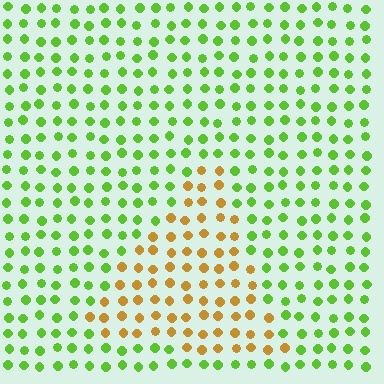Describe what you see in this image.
The image is filled with small lime elements in a uniform arrangement. A triangle-shaped region is visible where the elements are tinted to a slightly different hue, forming a subtle color boundary.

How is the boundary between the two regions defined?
The boundary is defined purely by a slight shift in hue (about 63 degrees). Spacing, size, and orientation are identical on both sides.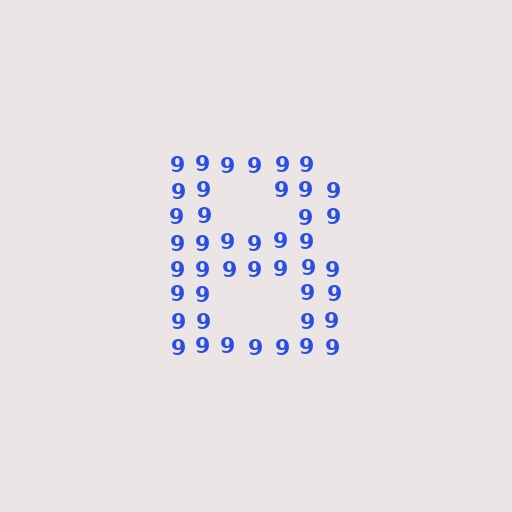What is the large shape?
The large shape is the letter B.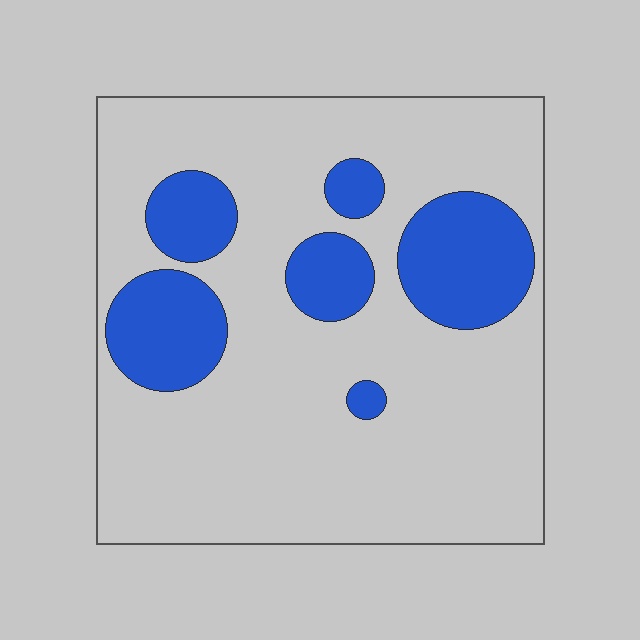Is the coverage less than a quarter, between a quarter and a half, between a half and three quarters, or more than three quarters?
Less than a quarter.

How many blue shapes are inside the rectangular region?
6.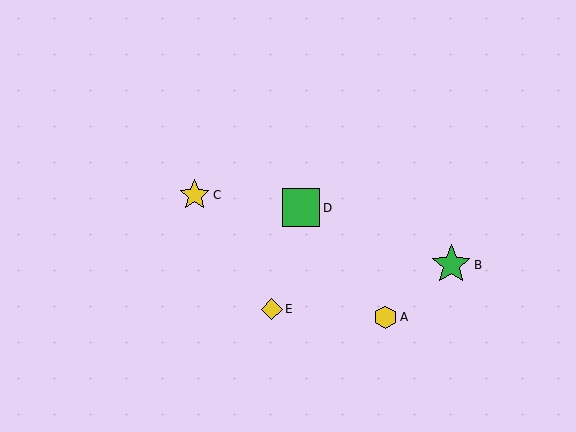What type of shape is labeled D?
Shape D is a green square.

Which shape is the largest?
The green star (labeled B) is the largest.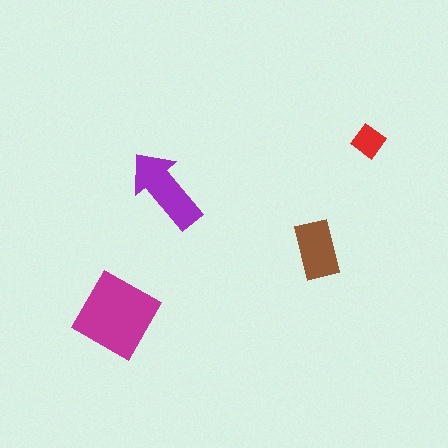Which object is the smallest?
The red diamond.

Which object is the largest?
The magenta square.